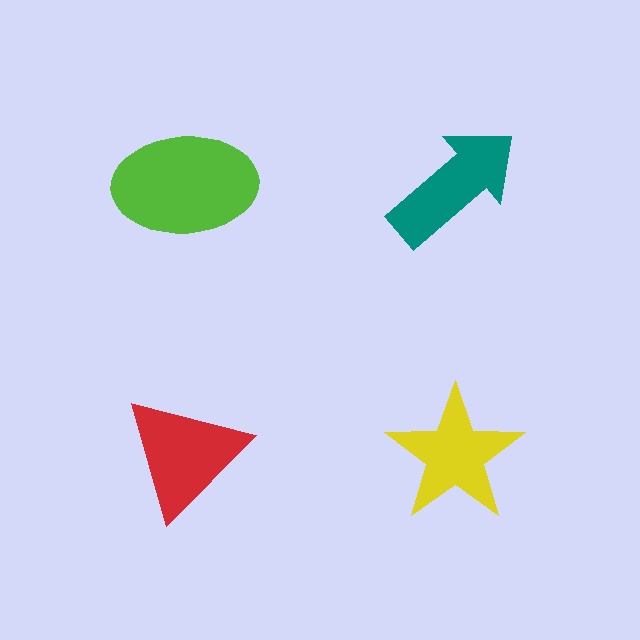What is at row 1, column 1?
A lime ellipse.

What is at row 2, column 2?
A yellow star.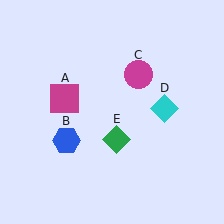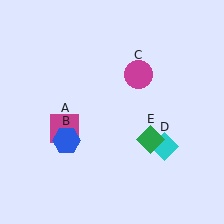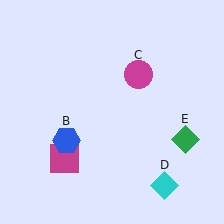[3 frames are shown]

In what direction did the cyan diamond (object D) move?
The cyan diamond (object D) moved down.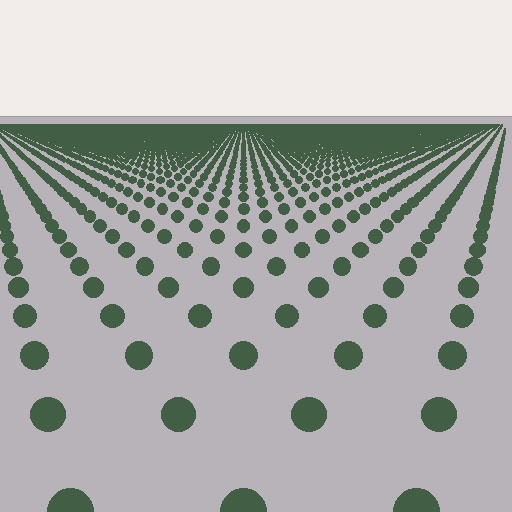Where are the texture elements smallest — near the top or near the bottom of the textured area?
Near the top.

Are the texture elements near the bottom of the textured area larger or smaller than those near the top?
Larger. Near the bottom, elements are closer to the viewer and appear at a bigger on-screen size.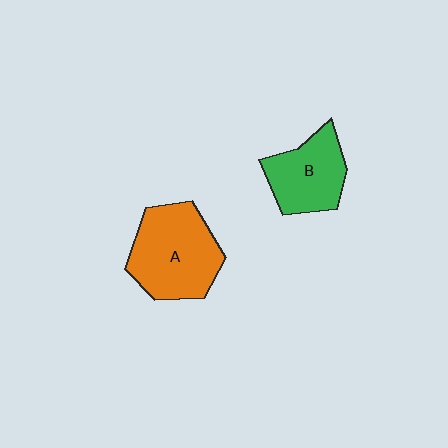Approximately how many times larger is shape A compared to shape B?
Approximately 1.4 times.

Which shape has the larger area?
Shape A (orange).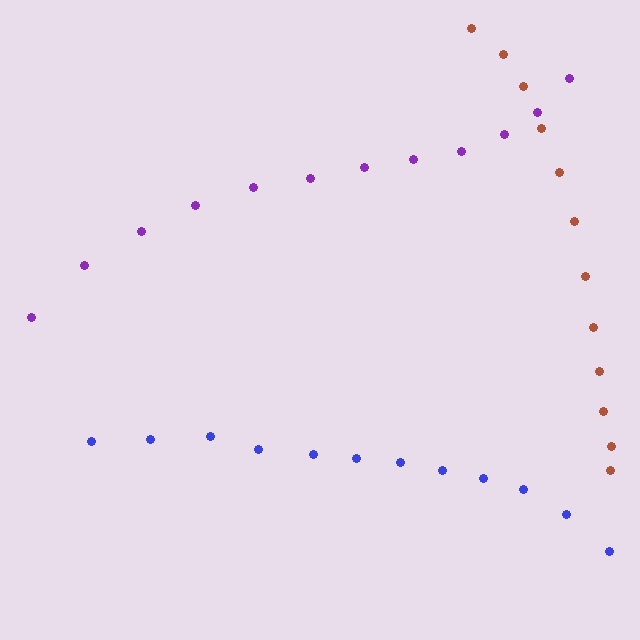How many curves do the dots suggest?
There are 3 distinct paths.